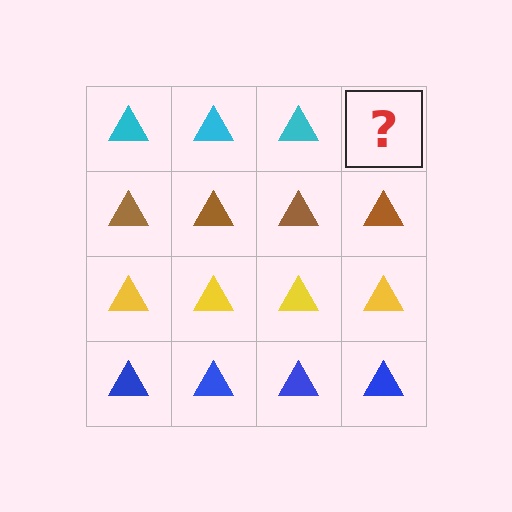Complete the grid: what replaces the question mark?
The question mark should be replaced with a cyan triangle.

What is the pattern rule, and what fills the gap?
The rule is that each row has a consistent color. The gap should be filled with a cyan triangle.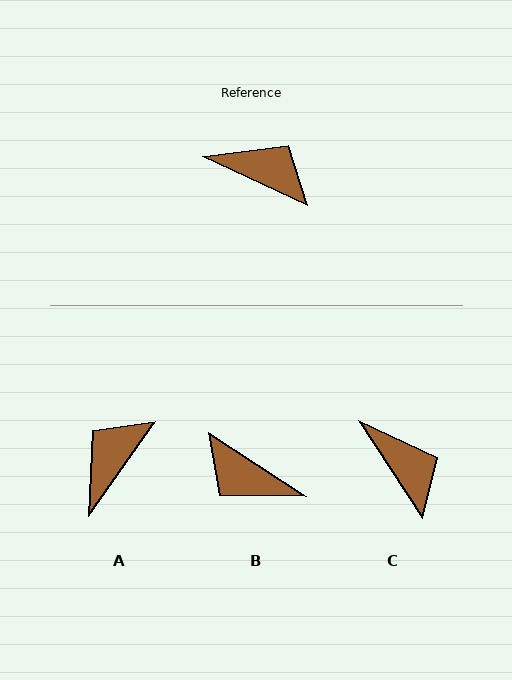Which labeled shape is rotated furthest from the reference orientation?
B, about 172 degrees away.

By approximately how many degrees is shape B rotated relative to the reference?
Approximately 172 degrees counter-clockwise.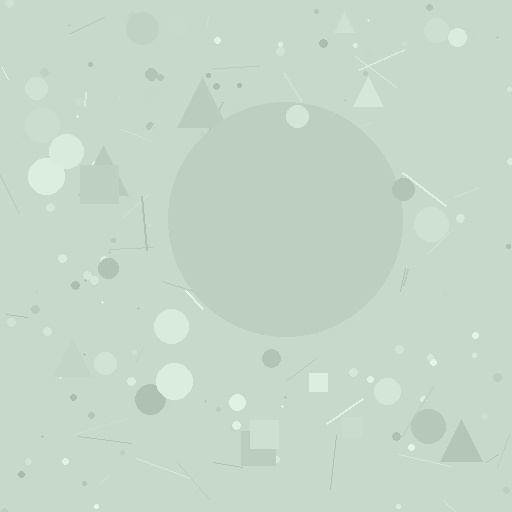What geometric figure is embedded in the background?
A circle is embedded in the background.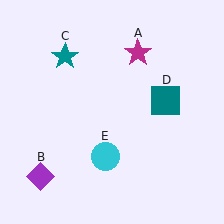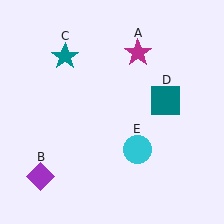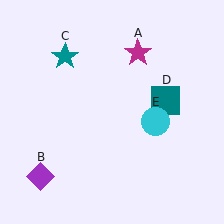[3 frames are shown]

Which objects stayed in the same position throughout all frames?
Magenta star (object A) and purple diamond (object B) and teal star (object C) and teal square (object D) remained stationary.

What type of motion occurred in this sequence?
The cyan circle (object E) rotated counterclockwise around the center of the scene.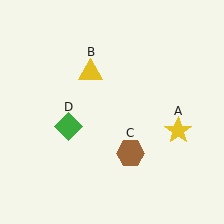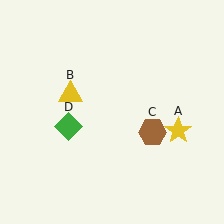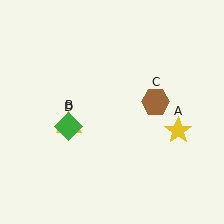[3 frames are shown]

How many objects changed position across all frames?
2 objects changed position: yellow triangle (object B), brown hexagon (object C).